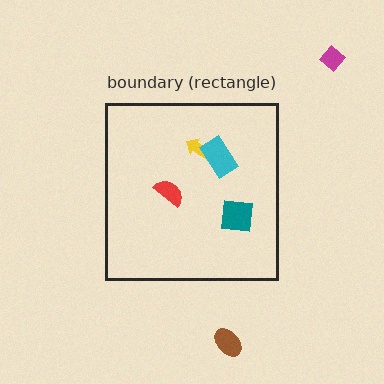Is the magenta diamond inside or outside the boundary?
Outside.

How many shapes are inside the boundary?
4 inside, 2 outside.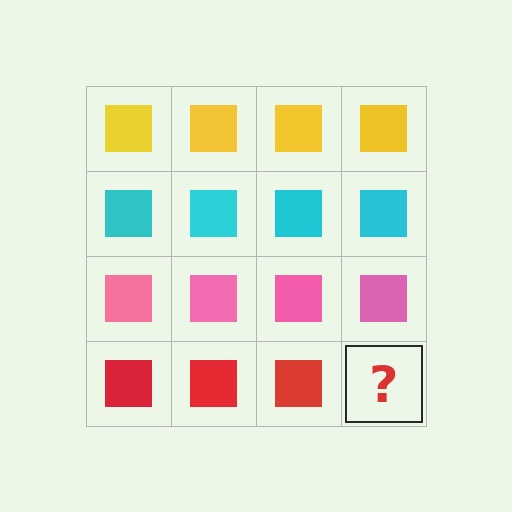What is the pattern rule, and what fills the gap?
The rule is that each row has a consistent color. The gap should be filled with a red square.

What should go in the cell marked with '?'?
The missing cell should contain a red square.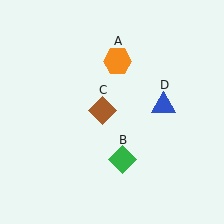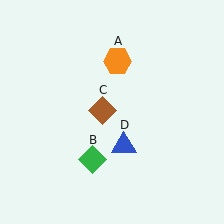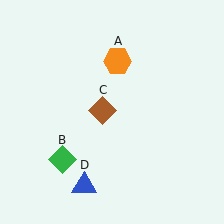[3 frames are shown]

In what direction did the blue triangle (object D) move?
The blue triangle (object D) moved down and to the left.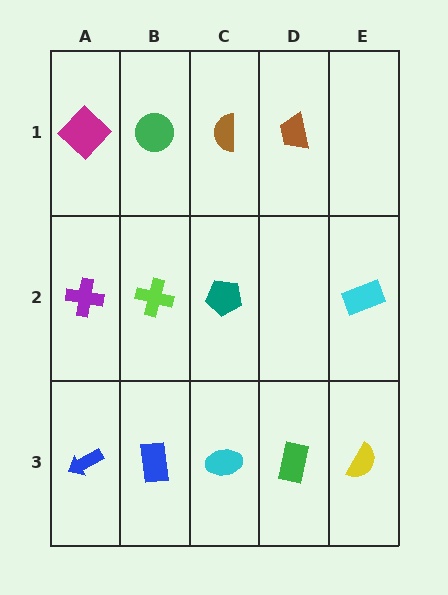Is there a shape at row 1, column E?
No, that cell is empty.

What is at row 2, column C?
A teal pentagon.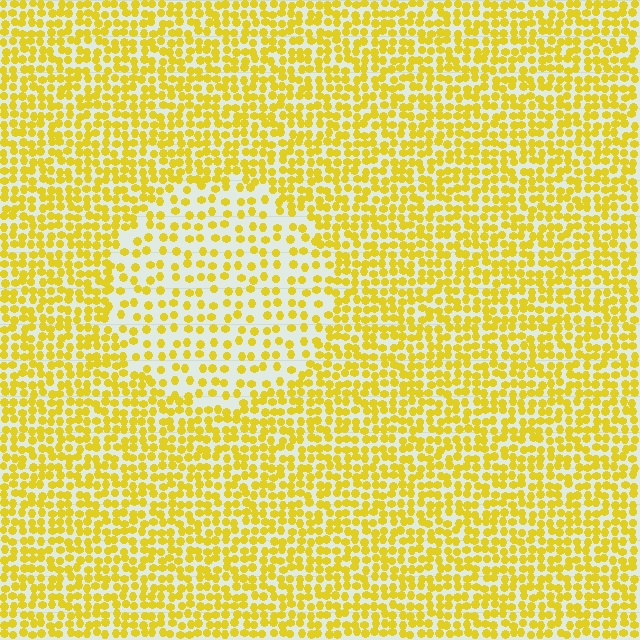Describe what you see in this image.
The image contains small yellow elements arranged at two different densities. A circle-shaped region is visible where the elements are less densely packed than the surrounding area.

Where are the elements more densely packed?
The elements are more densely packed outside the circle boundary.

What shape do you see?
I see a circle.